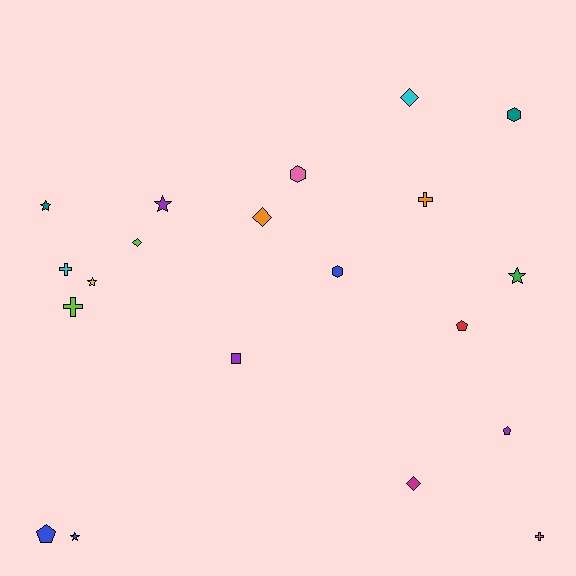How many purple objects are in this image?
There are 3 purple objects.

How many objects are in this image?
There are 20 objects.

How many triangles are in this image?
There are no triangles.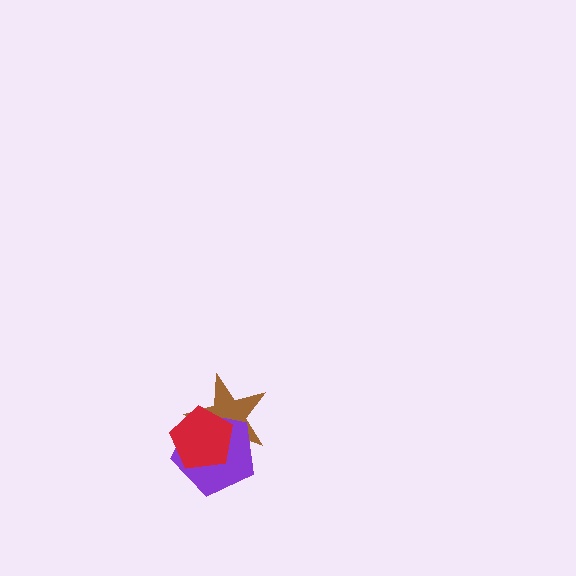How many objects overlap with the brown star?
2 objects overlap with the brown star.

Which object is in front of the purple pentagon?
The red pentagon is in front of the purple pentagon.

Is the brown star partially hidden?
Yes, it is partially covered by another shape.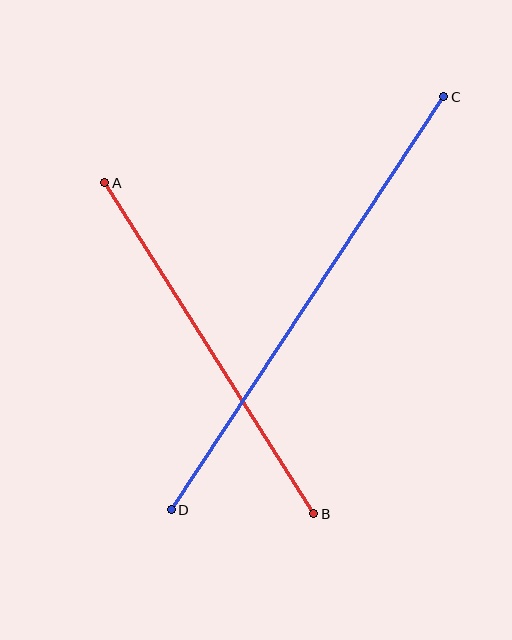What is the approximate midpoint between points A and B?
The midpoint is at approximately (209, 348) pixels.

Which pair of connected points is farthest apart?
Points C and D are farthest apart.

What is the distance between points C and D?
The distance is approximately 495 pixels.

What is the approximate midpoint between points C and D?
The midpoint is at approximately (307, 303) pixels.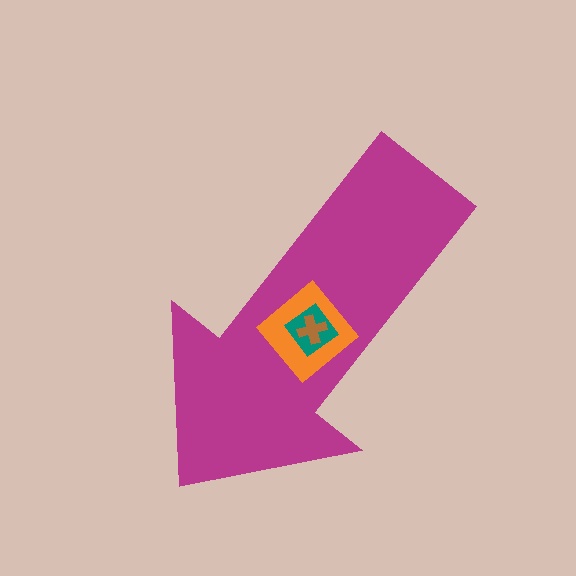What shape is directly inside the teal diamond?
The brown cross.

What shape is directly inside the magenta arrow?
The orange diamond.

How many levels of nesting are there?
4.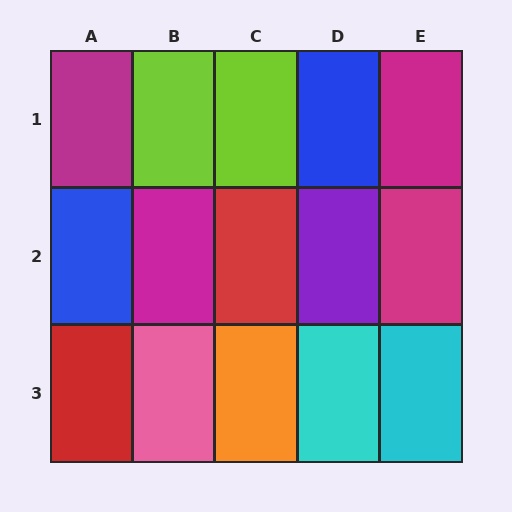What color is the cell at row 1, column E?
Magenta.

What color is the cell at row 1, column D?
Blue.